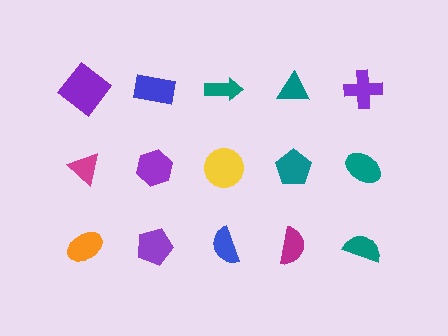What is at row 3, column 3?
A blue semicircle.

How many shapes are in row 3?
5 shapes.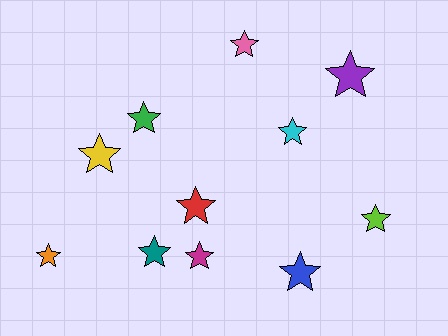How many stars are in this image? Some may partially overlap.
There are 11 stars.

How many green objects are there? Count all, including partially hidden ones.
There is 1 green object.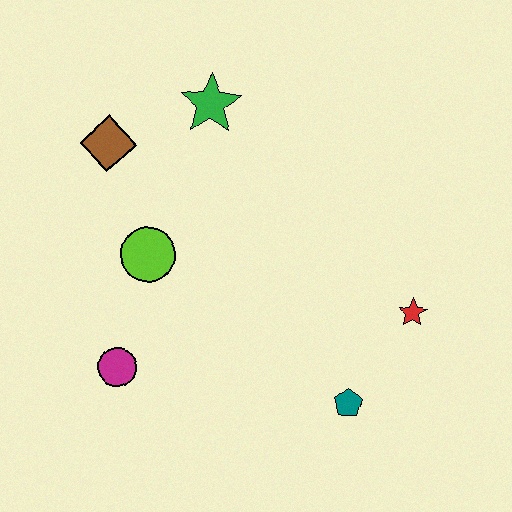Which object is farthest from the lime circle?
The red star is farthest from the lime circle.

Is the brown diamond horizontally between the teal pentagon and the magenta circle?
No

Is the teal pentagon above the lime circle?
No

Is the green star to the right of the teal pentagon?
No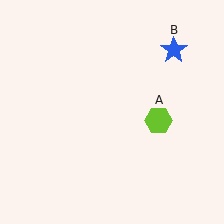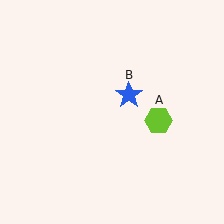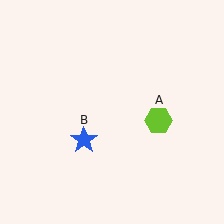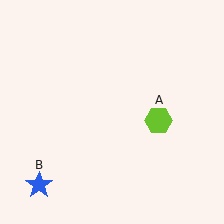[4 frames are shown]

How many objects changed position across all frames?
1 object changed position: blue star (object B).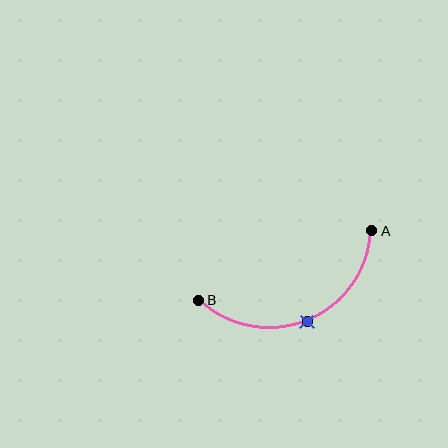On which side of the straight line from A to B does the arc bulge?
The arc bulges below the straight line connecting A and B.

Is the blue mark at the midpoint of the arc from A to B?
Yes. The blue mark lies on the arc at equal arc-length from both A and B — it is the arc midpoint.